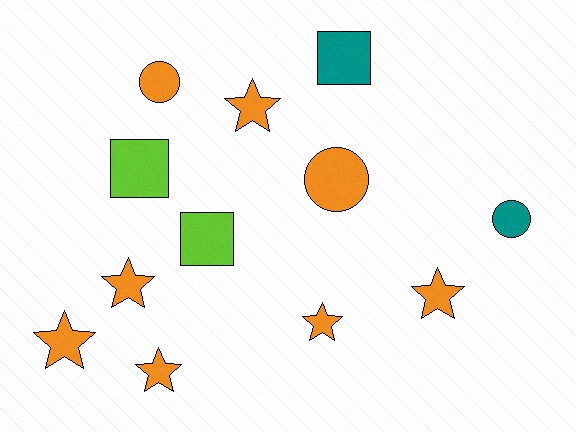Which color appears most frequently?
Orange, with 8 objects.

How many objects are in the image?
There are 12 objects.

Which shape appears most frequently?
Star, with 6 objects.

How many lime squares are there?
There are 2 lime squares.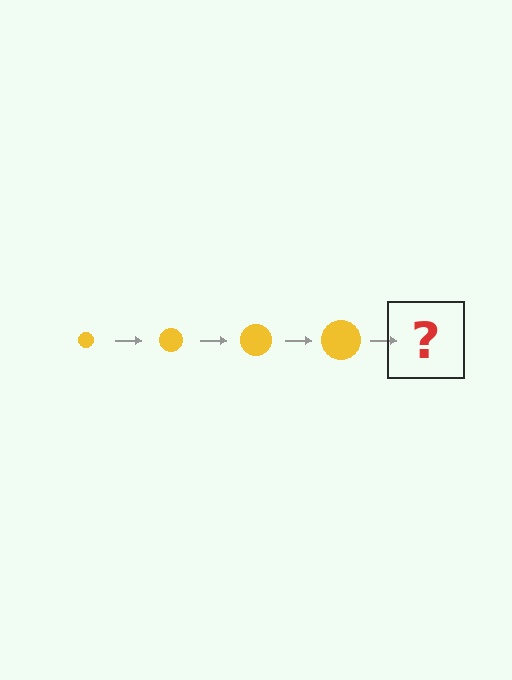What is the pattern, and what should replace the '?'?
The pattern is that the circle gets progressively larger each step. The '?' should be a yellow circle, larger than the previous one.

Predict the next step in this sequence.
The next step is a yellow circle, larger than the previous one.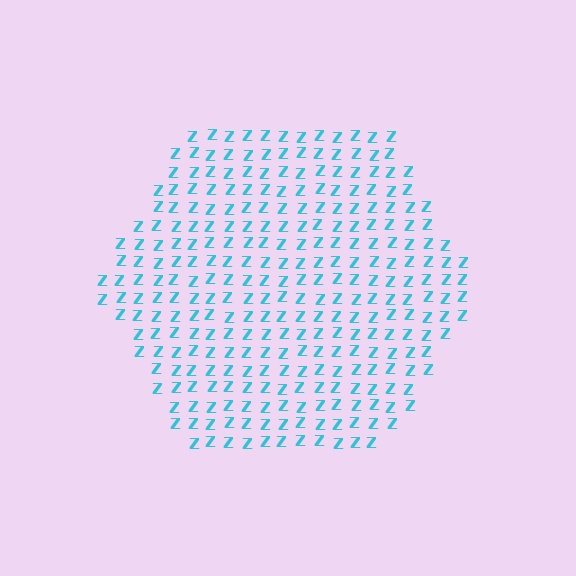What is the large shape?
The large shape is a hexagon.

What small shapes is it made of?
It is made of small letter Z's.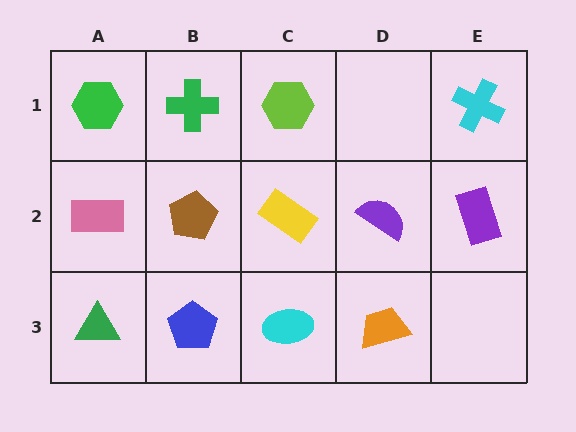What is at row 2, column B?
A brown pentagon.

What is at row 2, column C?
A yellow rectangle.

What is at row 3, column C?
A cyan ellipse.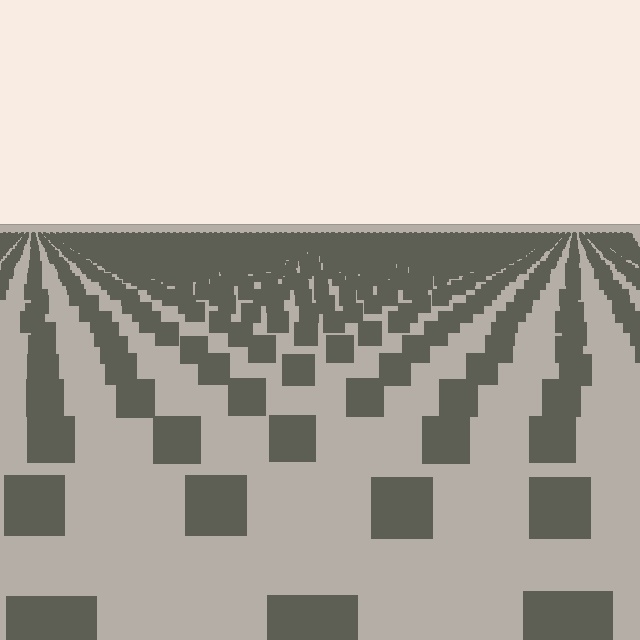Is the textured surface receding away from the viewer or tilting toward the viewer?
The surface is receding away from the viewer. Texture elements get smaller and denser toward the top.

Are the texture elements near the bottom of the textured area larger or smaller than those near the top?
Larger. Near the bottom, elements are closer to the viewer and appear at a bigger on-screen size.